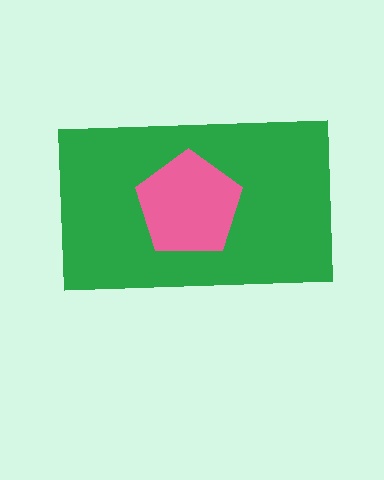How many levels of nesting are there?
2.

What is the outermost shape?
The green rectangle.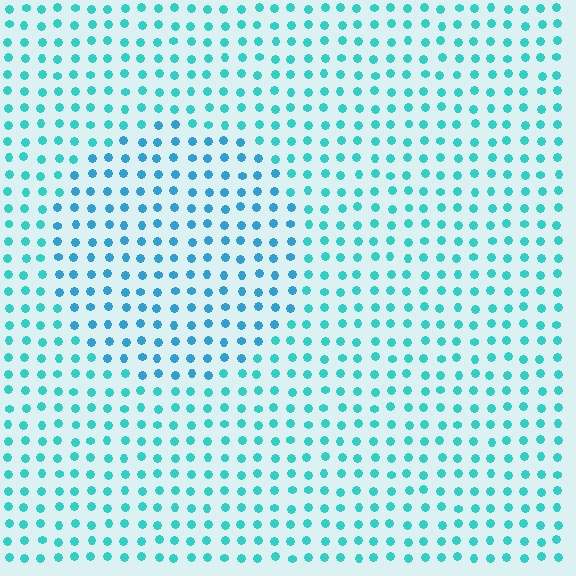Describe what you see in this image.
The image is filled with small cyan elements in a uniform arrangement. A circle-shaped region is visible where the elements are tinted to a slightly different hue, forming a subtle color boundary.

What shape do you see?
I see a circle.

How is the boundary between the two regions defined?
The boundary is defined purely by a slight shift in hue (about 22 degrees). Spacing, size, and orientation are identical on both sides.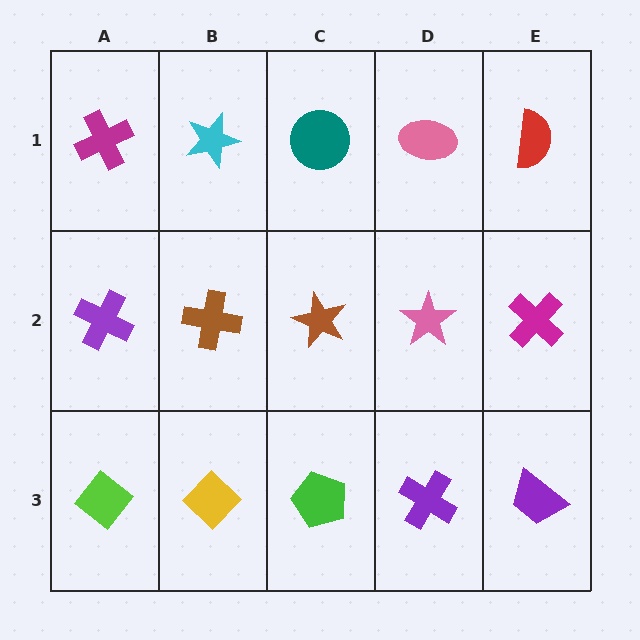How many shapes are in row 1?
5 shapes.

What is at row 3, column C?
A green pentagon.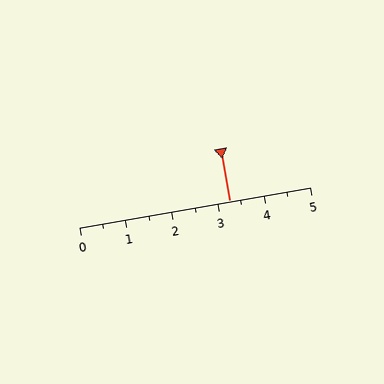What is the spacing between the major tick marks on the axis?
The major ticks are spaced 1 apart.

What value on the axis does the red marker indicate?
The marker indicates approximately 3.2.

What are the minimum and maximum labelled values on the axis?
The axis runs from 0 to 5.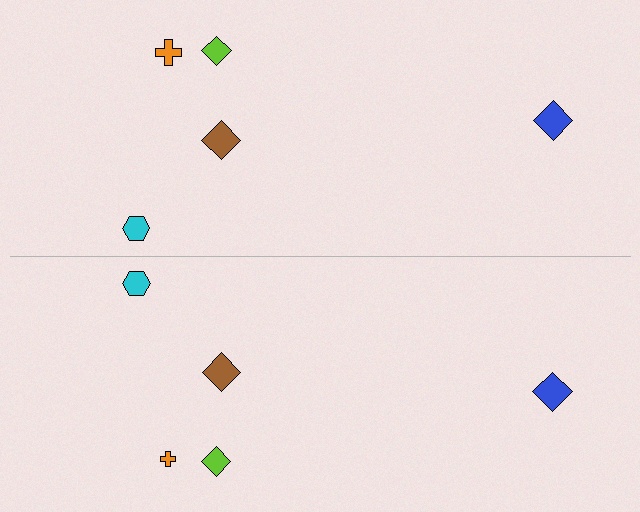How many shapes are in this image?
There are 10 shapes in this image.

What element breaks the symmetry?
The orange cross on the bottom side has a different size than its mirror counterpart.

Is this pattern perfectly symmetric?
No, the pattern is not perfectly symmetric. The orange cross on the bottom side has a different size than its mirror counterpart.